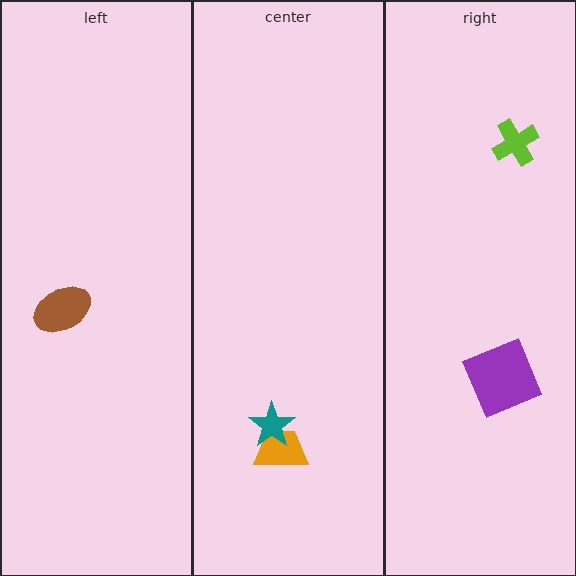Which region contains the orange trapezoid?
The center region.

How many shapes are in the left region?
1.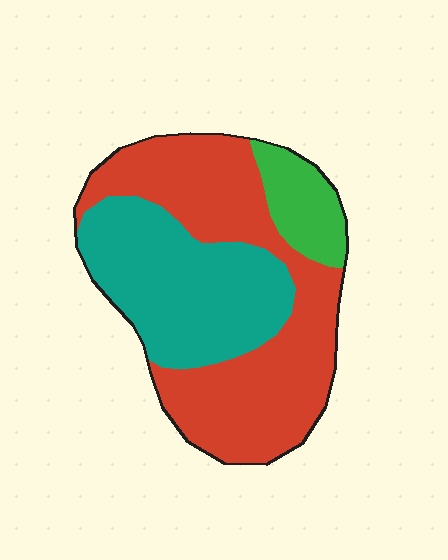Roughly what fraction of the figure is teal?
Teal covers about 35% of the figure.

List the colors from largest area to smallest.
From largest to smallest: red, teal, green.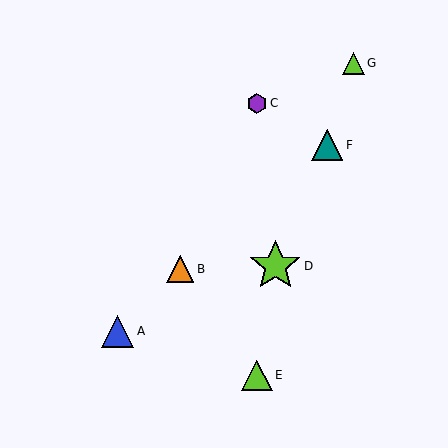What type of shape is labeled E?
Shape E is a lime triangle.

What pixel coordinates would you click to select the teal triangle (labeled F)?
Click at (327, 145) to select the teal triangle F.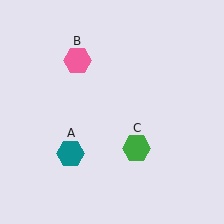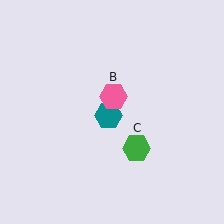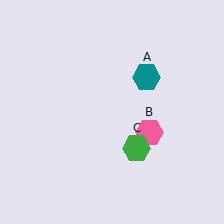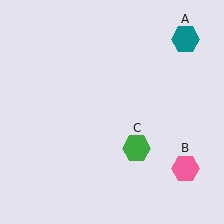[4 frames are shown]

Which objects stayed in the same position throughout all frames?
Green hexagon (object C) remained stationary.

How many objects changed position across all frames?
2 objects changed position: teal hexagon (object A), pink hexagon (object B).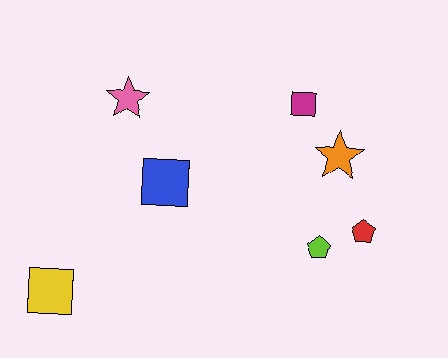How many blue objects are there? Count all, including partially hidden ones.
There is 1 blue object.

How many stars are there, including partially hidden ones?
There are 2 stars.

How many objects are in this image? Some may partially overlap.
There are 7 objects.